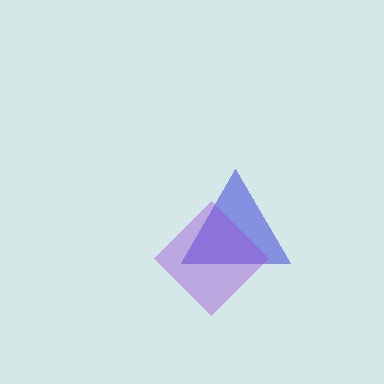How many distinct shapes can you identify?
There are 2 distinct shapes: a blue triangle, a purple diamond.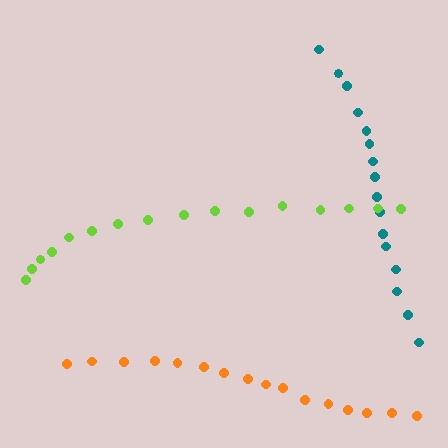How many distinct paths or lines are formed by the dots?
There are 3 distinct paths.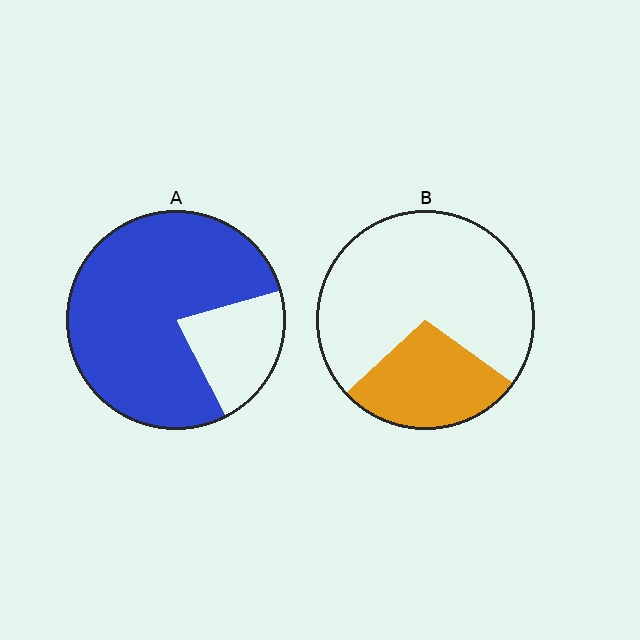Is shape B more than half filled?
No.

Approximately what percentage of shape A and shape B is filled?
A is approximately 80% and B is approximately 30%.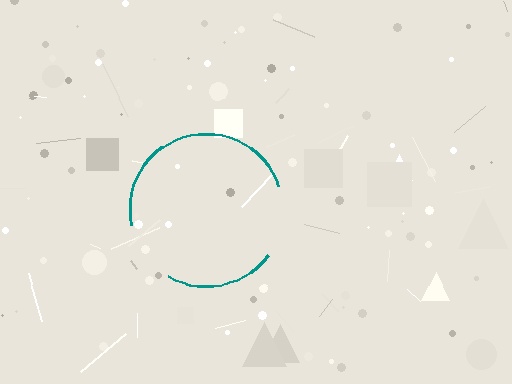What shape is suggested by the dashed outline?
The dashed outline suggests a circle.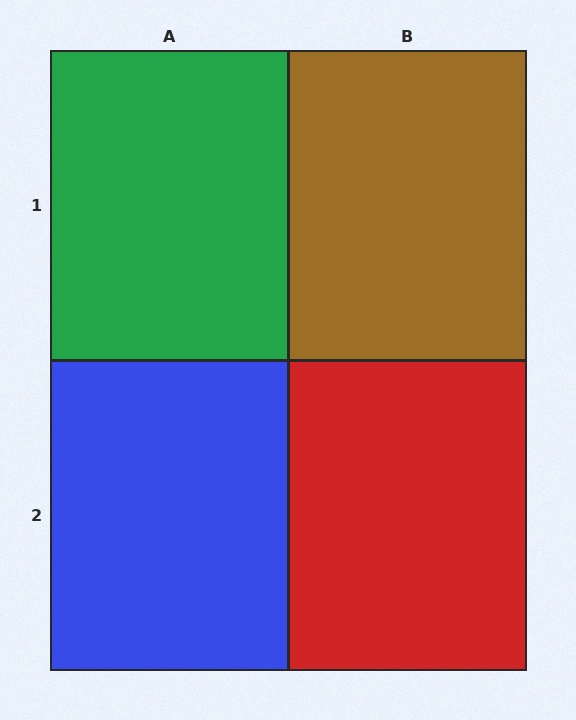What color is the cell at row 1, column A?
Green.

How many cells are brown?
1 cell is brown.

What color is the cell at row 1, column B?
Brown.